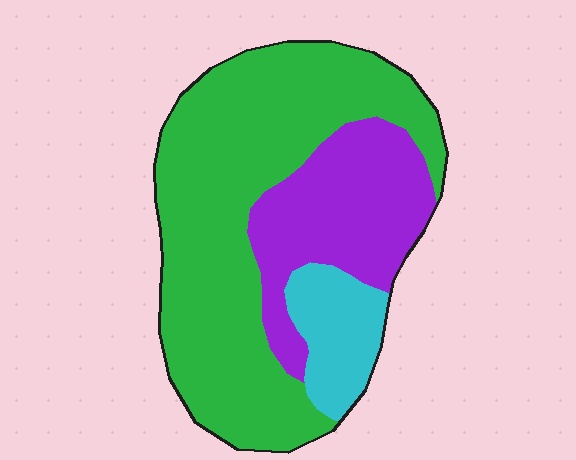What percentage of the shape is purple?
Purple covers 27% of the shape.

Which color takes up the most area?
Green, at roughly 60%.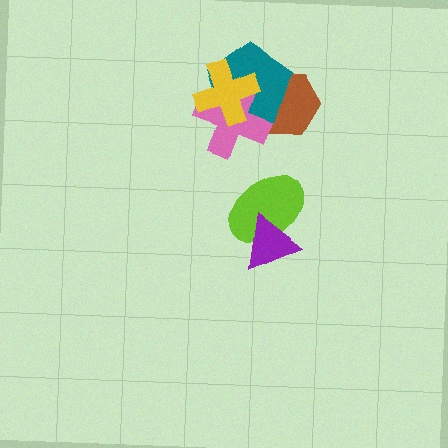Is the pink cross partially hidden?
Yes, it is partially covered by another shape.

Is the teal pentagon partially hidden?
Yes, it is partially covered by another shape.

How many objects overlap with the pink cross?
3 objects overlap with the pink cross.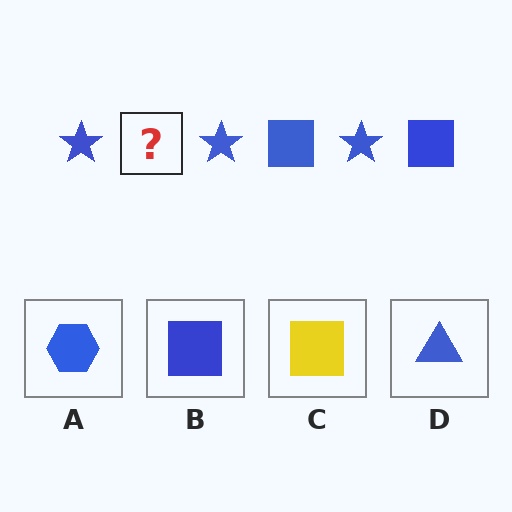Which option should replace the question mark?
Option B.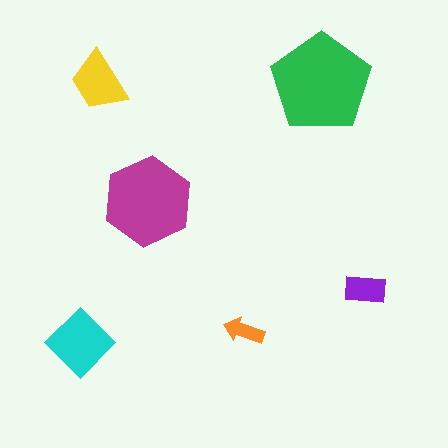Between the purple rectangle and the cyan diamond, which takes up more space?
The cyan diamond.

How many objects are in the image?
There are 6 objects in the image.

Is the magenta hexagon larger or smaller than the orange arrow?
Larger.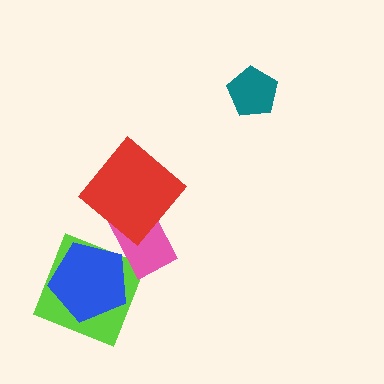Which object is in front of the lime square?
The blue pentagon is in front of the lime square.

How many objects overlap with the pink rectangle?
2 objects overlap with the pink rectangle.